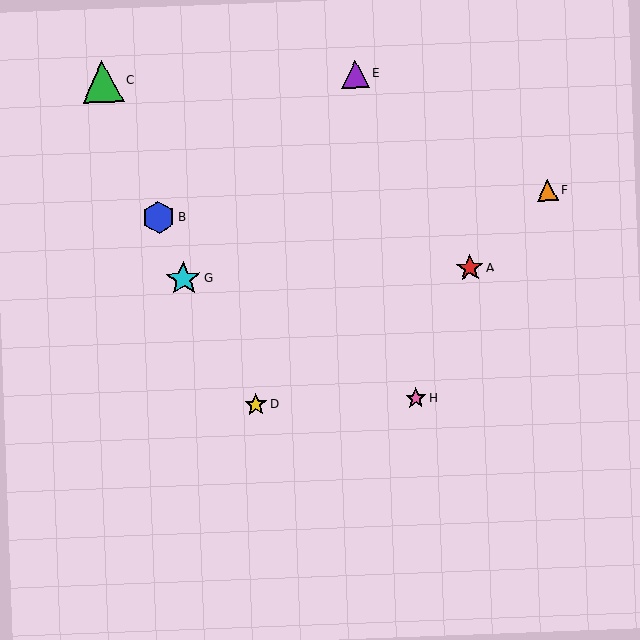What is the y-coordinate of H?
Object H is at y≈399.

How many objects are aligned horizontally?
2 objects (A, G) are aligned horizontally.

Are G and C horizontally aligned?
No, G is at y≈279 and C is at y≈81.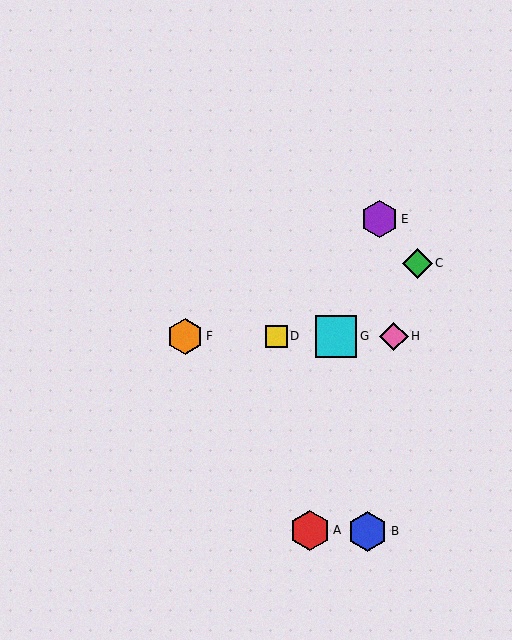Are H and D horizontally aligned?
Yes, both are at y≈336.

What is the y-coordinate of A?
Object A is at y≈530.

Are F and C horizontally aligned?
No, F is at y≈336 and C is at y≈263.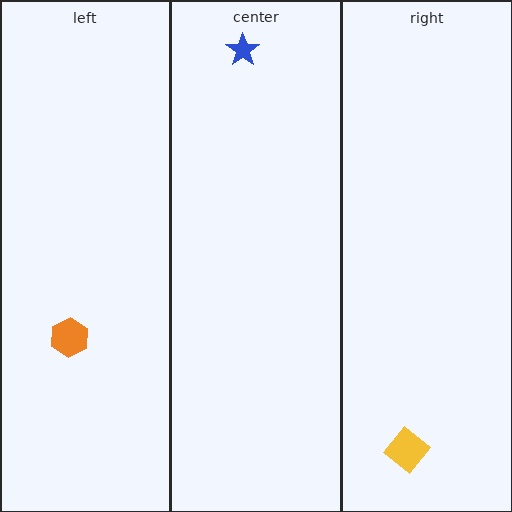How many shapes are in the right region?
1.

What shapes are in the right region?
The yellow diamond.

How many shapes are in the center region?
1.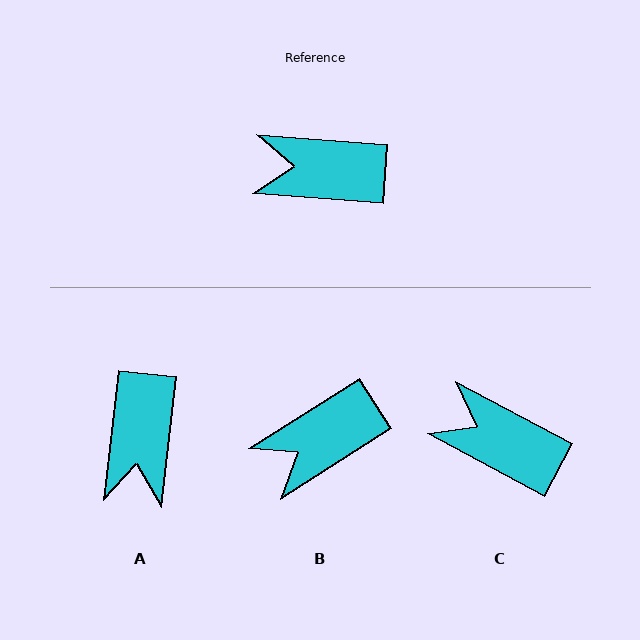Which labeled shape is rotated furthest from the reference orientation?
A, about 88 degrees away.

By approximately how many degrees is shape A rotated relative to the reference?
Approximately 88 degrees counter-clockwise.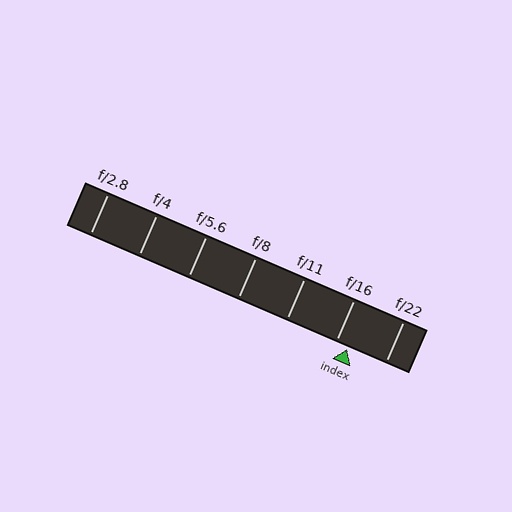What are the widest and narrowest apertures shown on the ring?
The widest aperture shown is f/2.8 and the narrowest is f/22.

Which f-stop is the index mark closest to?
The index mark is closest to f/16.